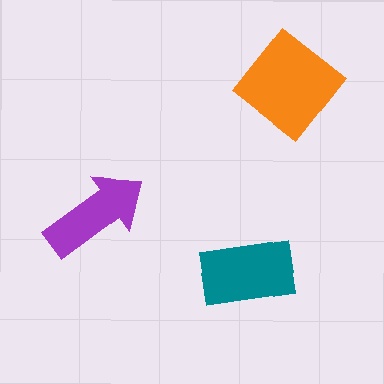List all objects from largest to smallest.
The orange diamond, the teal rectangle, the purple arrow.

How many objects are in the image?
There are 3 objects in the image.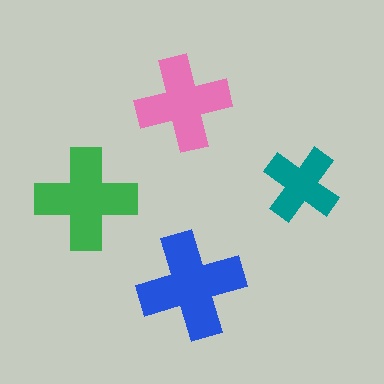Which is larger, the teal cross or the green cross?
The green one.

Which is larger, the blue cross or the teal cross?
The blue one.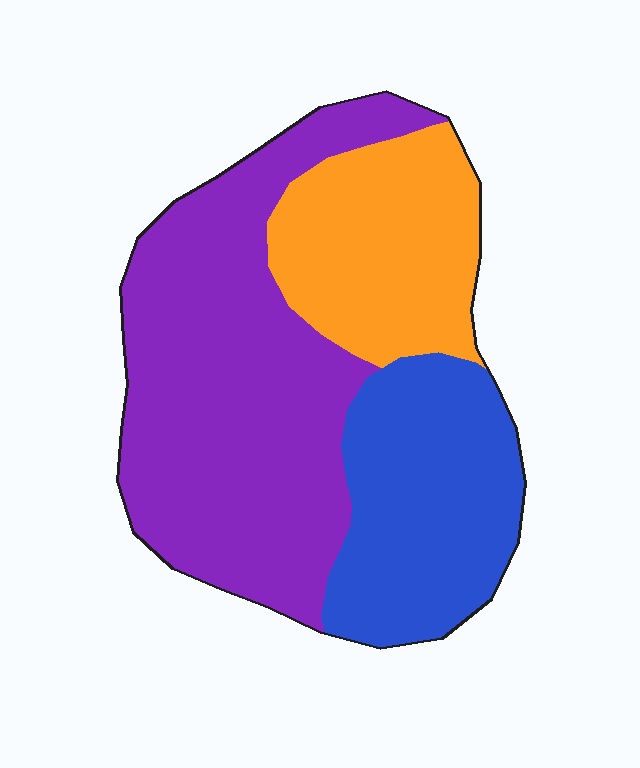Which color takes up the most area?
Purple, at roughly 50%.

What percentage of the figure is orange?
Orange takes up about one quarter (1/4) of the figure.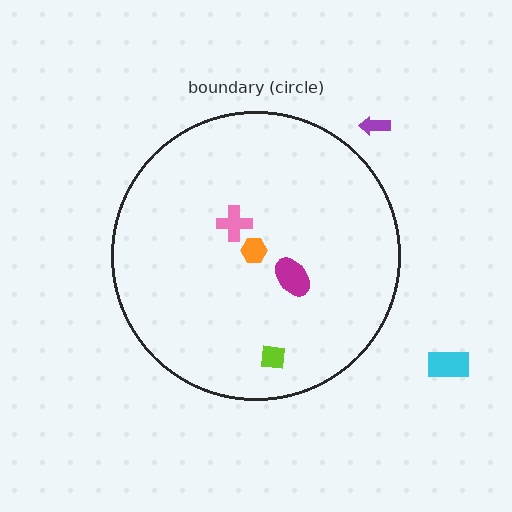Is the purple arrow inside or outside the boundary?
Outside.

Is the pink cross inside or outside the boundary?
Inside.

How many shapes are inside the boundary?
4 inside, 2 outside.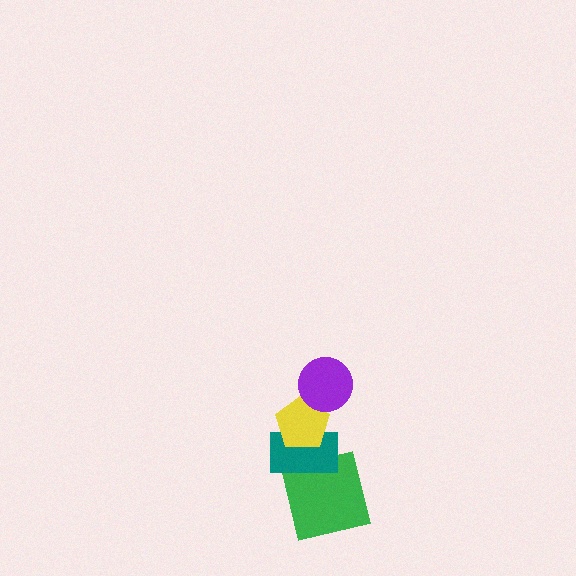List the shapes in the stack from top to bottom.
From top to bottom: the purple circle, the yellow pentagon, the teal rectangle, the green square.